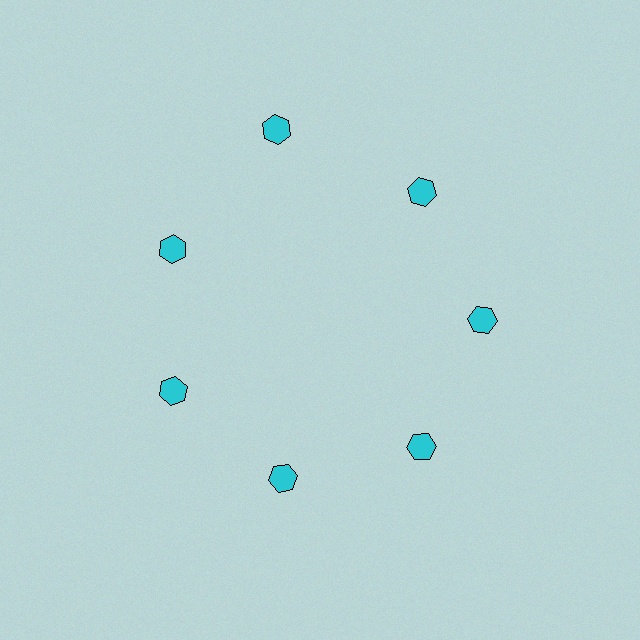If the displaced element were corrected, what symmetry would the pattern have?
It would have 7-fold rotational symmetry — the pattern would map onto itself every 51 degrees.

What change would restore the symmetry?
The symmetry would be restored by moving it inward, back onto the ring so that all 7 hexagons sit at equal angles and equal distance from the center.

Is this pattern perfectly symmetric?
No. The 7 cyan hexagons are arranged in a ring, but one element near the 12 o'clock position is pushed outward from the center, breaking the 7-fold rotational symmetry.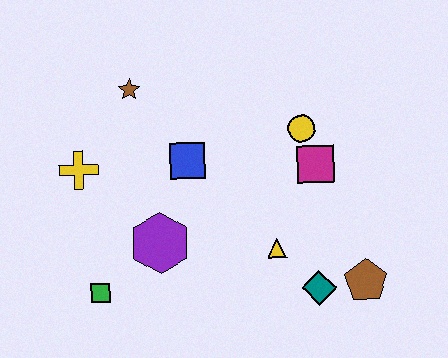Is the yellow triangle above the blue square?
No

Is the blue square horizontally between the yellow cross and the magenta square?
Yes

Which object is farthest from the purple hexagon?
The brown pentagon is farthest from the purple hexagon.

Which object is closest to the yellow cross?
The brown star is closest to the yellow cross.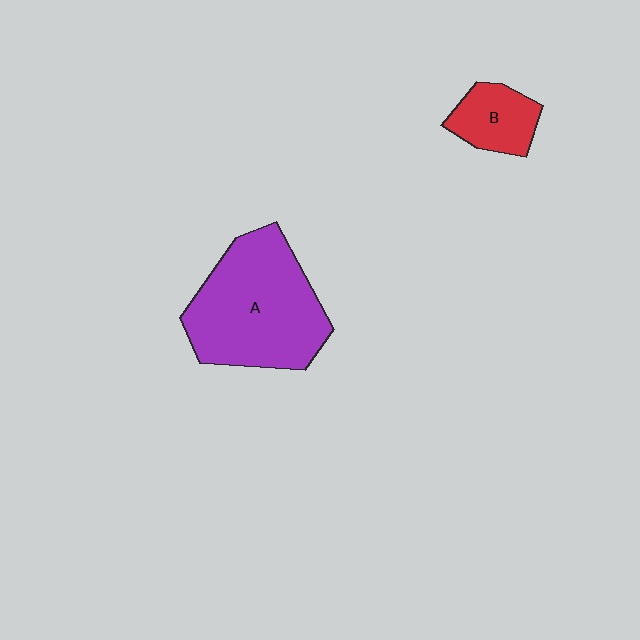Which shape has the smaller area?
Shape B (red).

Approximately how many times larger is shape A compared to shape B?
Approximately 2.9 times.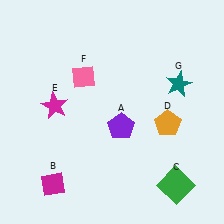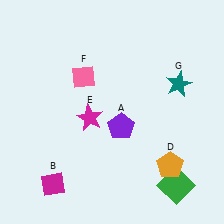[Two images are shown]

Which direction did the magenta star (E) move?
The magenta star (E) moved right.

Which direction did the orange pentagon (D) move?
The orange pentagon (D) moved down.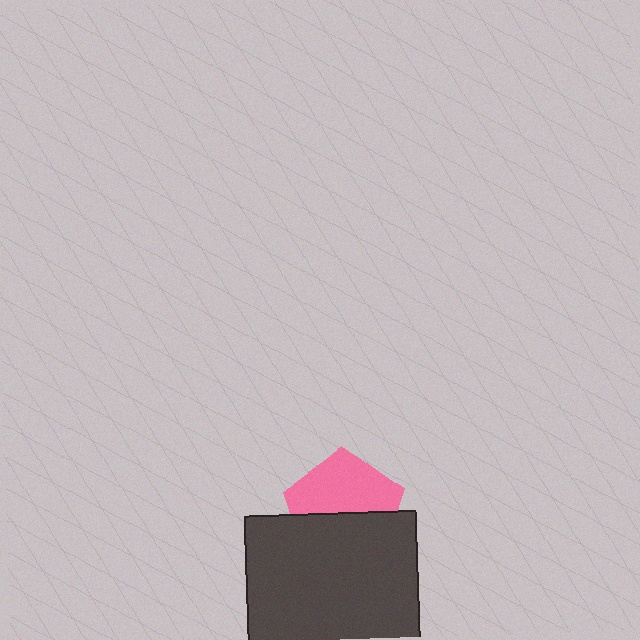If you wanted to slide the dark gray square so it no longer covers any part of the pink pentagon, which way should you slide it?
Slide it down — that is the most direct way to separate the two shapes.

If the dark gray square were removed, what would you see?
You would see the complete pink pentagon.